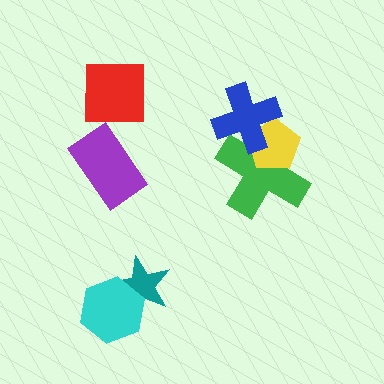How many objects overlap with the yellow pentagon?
2 objects overlap with the yellow pentagon.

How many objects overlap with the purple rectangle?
0 objects overlap with the purple rectangle.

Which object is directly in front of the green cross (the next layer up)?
The yellow pentagon is directly in front of the green cross.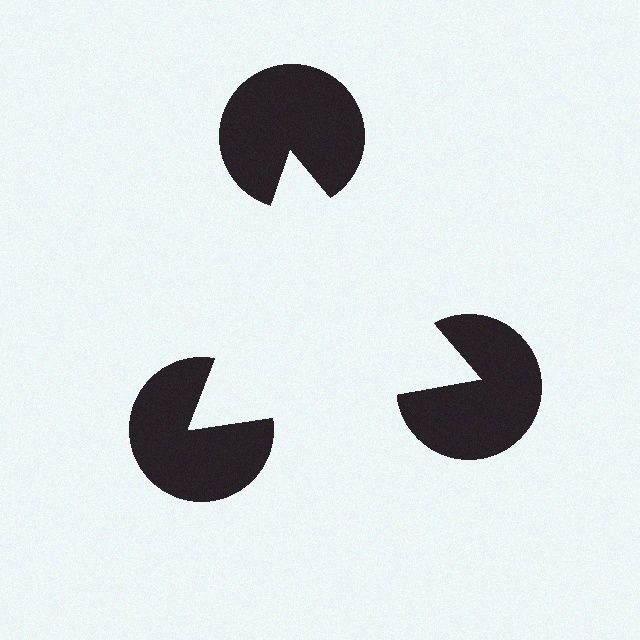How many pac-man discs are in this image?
There are 3 — one at each vertex of the illusory triangle.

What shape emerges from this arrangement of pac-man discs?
An illusory triangle — its edges are inferred from the aligned wedge cuts in the pac-man discs, not physically drawn.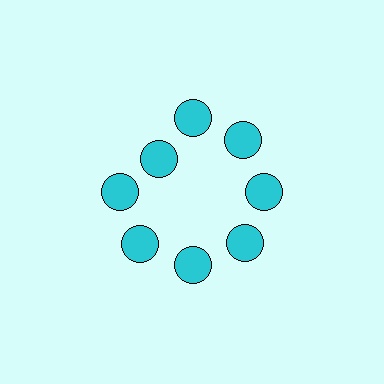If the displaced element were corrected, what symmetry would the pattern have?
It would have 8-fold rotational symmetry — the pattern would map onto itself every 45 degrees.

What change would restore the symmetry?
The symmetry would be restored by moving it outward, back onto the ring so that all 8 circles sit at equal angles and equal distance from the center.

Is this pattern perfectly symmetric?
No. The 8 cyan circles are arranged in a ring, but one element near the 10 o'clock position is pulled inward toward the center, breaking the 8-fold rotational symmetry.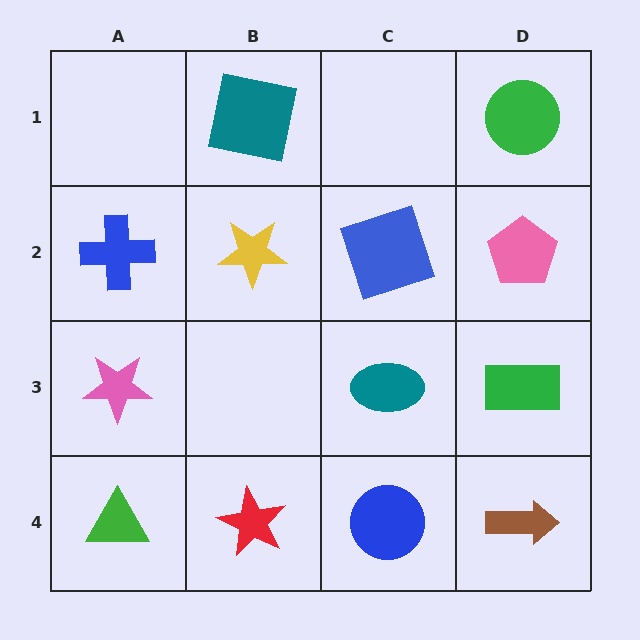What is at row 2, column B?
A yellow star.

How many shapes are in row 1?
2 shapes.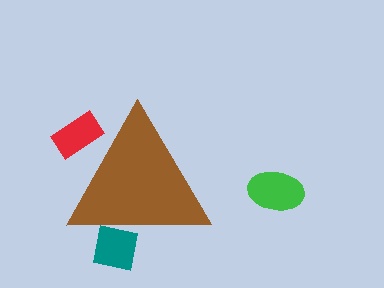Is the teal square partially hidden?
Yes, the teal square is partially hidden behind the brown triangle.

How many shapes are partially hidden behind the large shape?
2 shapes are partially hidden.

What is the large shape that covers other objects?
A brown triangle.